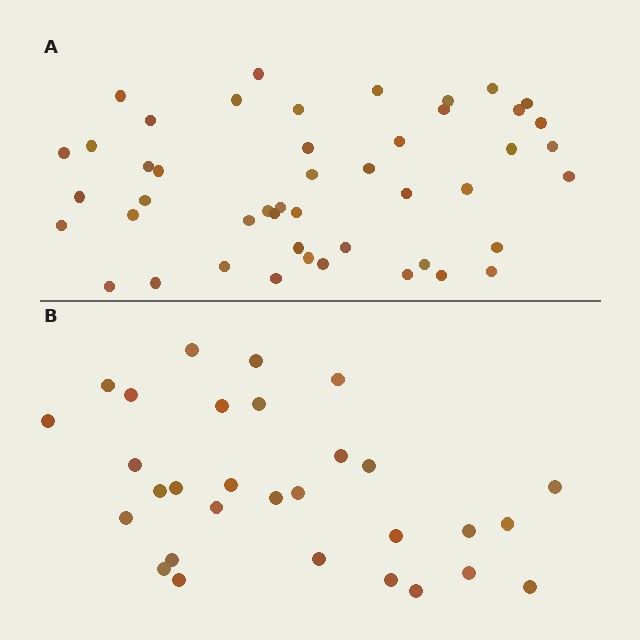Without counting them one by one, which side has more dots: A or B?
Region A (the top region) has more dots.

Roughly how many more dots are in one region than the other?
Region A has approximately 15 more dots than region B.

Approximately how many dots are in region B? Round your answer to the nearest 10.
About 30 dots.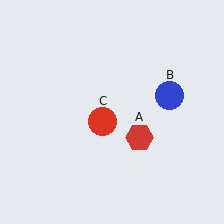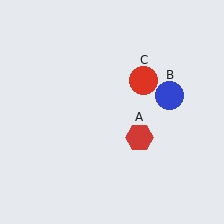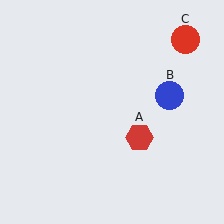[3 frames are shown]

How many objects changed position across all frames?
1 object changed position: red circle (object C).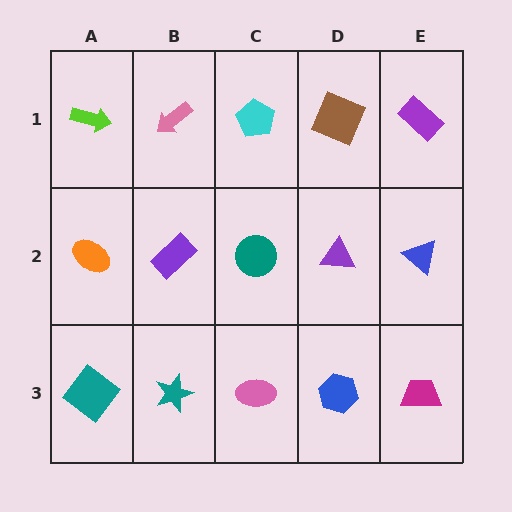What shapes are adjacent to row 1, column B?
A purple rectangle (row 2, column B), a lime arrow (row 1, column A), a cyan pentagon (row 1, column C).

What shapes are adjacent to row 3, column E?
A blue triangle (row 2, column E), a blue hexagon (row 3, column D).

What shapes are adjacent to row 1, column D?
A purple triangle (row 2, column D), a cyan pentagon (row 1, column C), a purple rectangle (row 1, column E).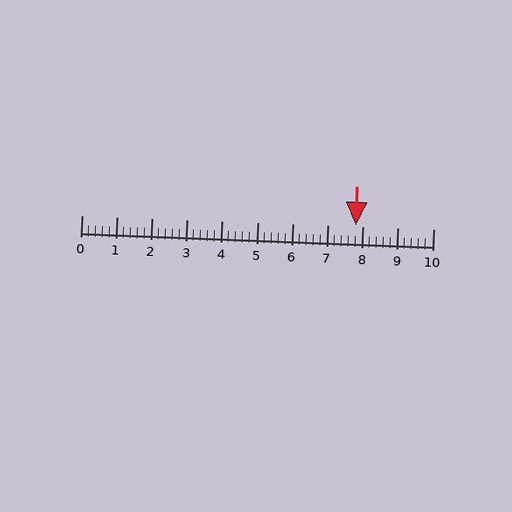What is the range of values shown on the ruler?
The ruler shows values from 0 to 10.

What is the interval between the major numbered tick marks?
The major tick marks are spaced 1 units apart.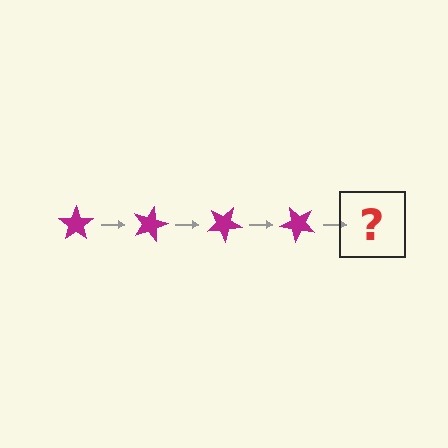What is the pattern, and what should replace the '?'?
The pattern is that the star rotates 15 degrees each step. The '?' should be a magenta star rotated 60 degrees.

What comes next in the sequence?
The next element should be a magenta star rotated 60 degrees.